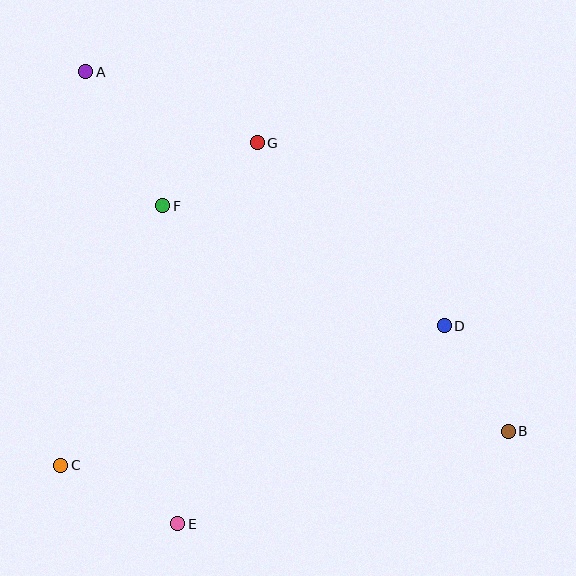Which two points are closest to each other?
Points F and G are closest to each other.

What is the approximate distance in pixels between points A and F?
The distance between A and F is approximately 155 pixels.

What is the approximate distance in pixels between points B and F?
The distance between B and F is approximately 412 pixels.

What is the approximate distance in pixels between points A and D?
The distance between A and D is approximately 439 pixels.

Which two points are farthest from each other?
Points A and B are farthest from each other.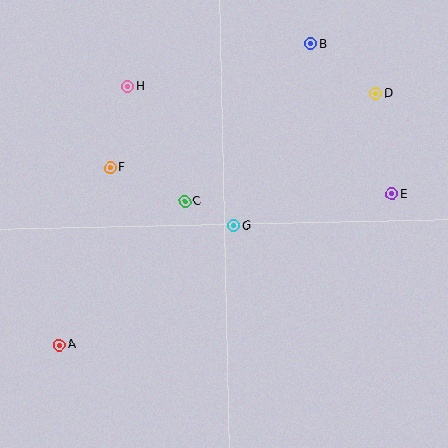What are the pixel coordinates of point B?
Point B is at (311, 44).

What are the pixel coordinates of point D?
Point D is at (376, 94).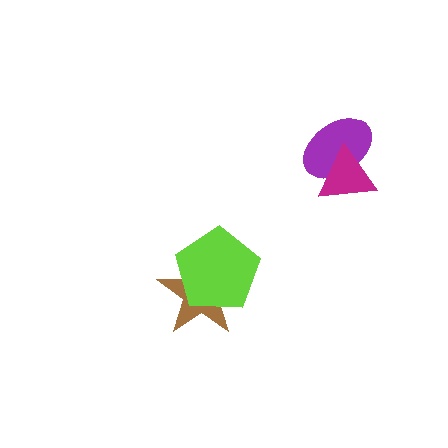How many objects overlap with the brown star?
1 object overlaps with the brown star.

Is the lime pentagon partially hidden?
No, no other shape covers it.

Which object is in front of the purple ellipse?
The magenta triangle is in front of the purple ellipse.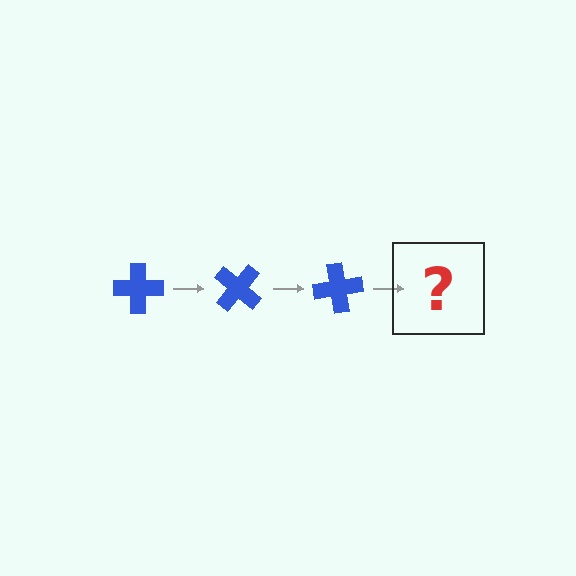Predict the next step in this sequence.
The next step is a blue cross rotated 120 degrees.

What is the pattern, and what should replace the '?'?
The pattern is that the cross rotates 40 degrees each step. The '?' should be a blue cross rotated 120 degrees.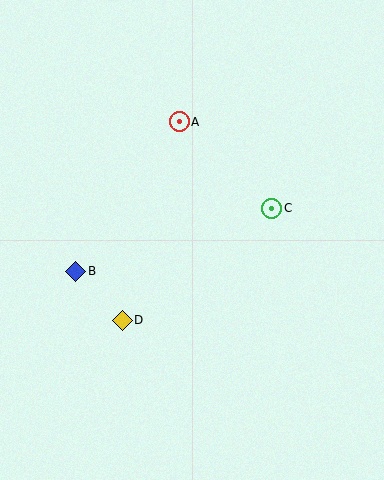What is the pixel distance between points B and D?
The distance between B and D is 68 pixels.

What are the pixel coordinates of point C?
Point C is at (272, 208).